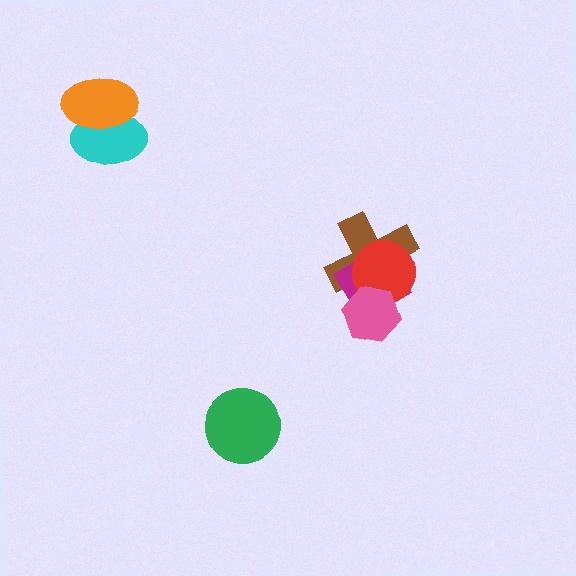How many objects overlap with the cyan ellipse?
1 object overlaps with the cyan ellipse.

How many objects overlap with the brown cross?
3 objects overlap with the brown cross.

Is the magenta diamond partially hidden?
Yes, it is partially covered by another shape.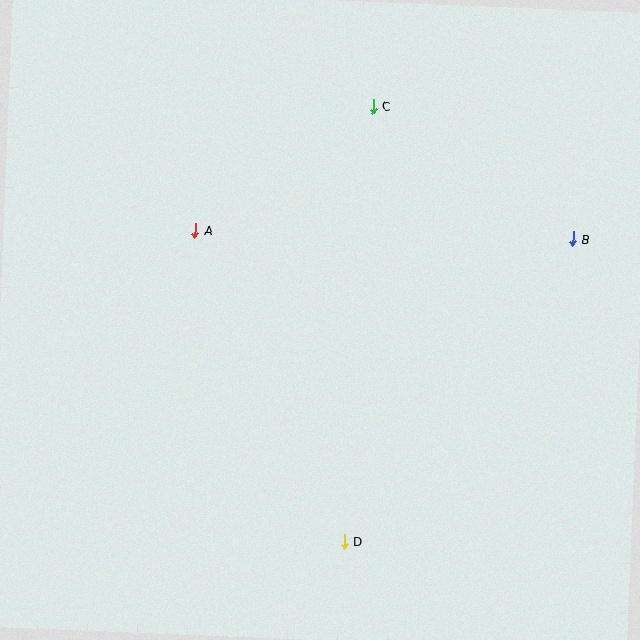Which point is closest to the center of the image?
Point A at (195, 230) is closest to the center.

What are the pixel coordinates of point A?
Point A is at (195, 230).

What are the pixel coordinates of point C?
Point C is at (373, 106).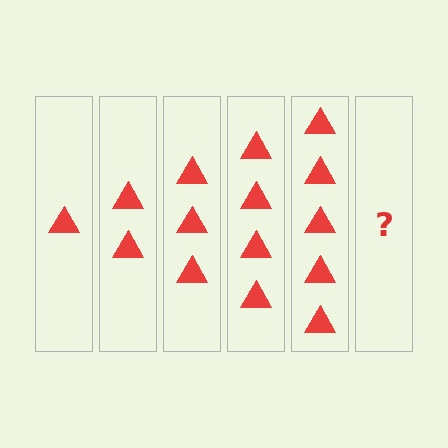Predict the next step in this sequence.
The next step is 6 triangles.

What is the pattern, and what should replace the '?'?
The pattern is that each step adds one more triangle. The '?' should be 6 triangles.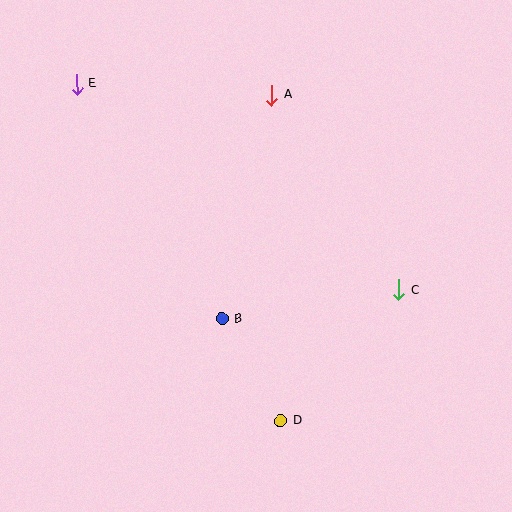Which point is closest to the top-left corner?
Point E is closest to the top-left corner.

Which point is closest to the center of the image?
Point B at (222, 319) is closest to the center.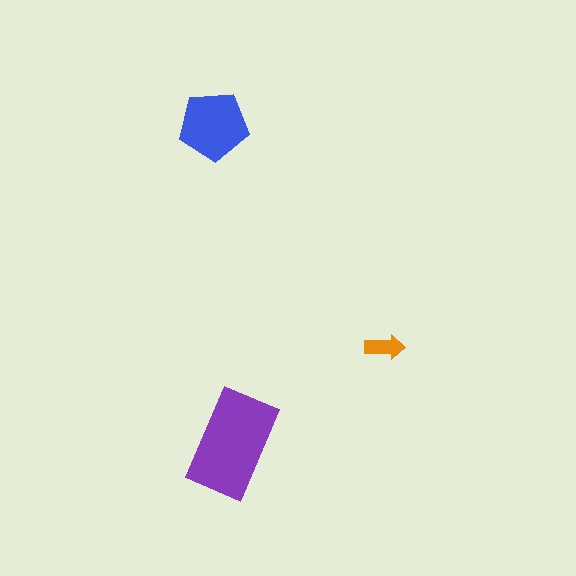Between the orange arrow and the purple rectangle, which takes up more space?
The purple rectangle.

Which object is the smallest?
The orange arrow.